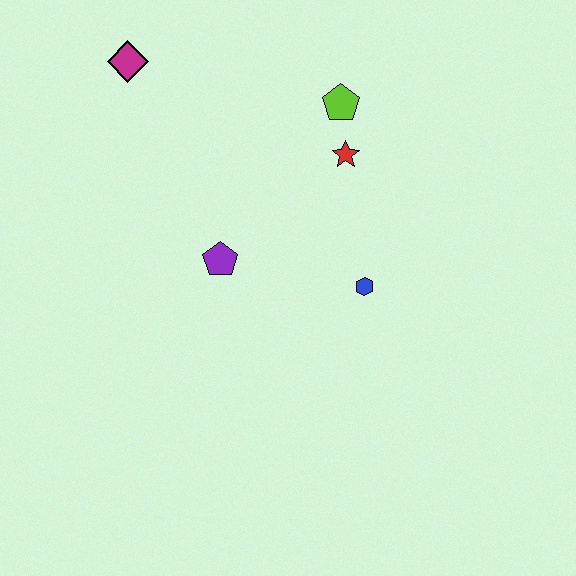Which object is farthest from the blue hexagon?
The magenta diamond is farthest from the blue hexagon.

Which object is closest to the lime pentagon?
The red star is closest to the lime pentagon.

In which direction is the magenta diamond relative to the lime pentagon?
The magenta diamond is to the left of the lime pentagon.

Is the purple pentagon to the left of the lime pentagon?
Yes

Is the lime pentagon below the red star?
No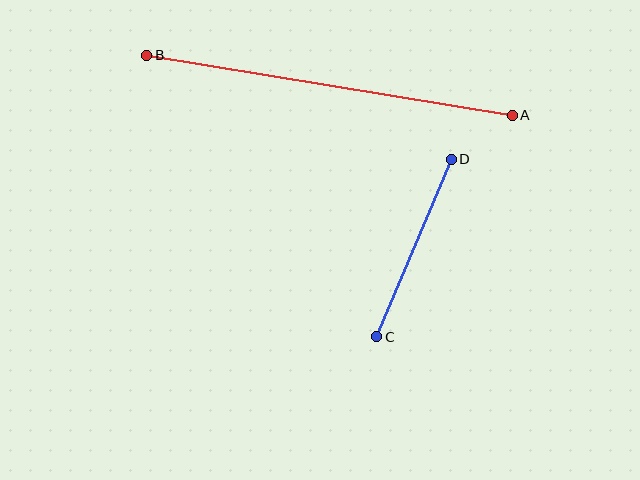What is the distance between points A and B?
The distance is approximately 370 pixels.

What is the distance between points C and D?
The distance is approximately 192 pixels.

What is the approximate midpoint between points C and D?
The midpoint is at approximately (414, 248) pixels.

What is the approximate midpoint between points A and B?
The midpoint is at approximately (330, 85) pixels.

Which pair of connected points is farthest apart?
Points A and B are farthest apart.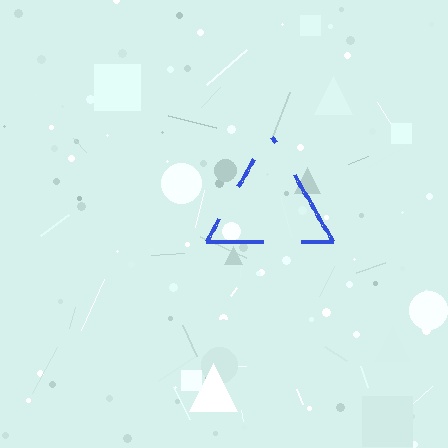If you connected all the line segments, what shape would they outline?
They would outline a triangle.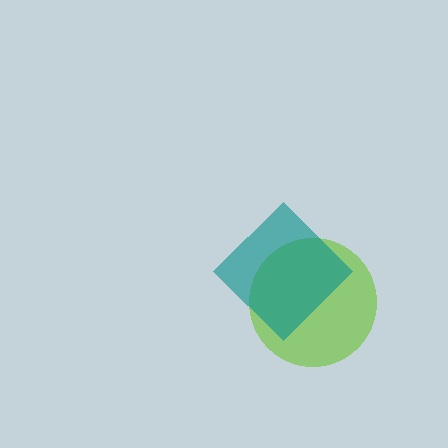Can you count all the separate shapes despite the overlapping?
Yes, there are 2 separate shapes.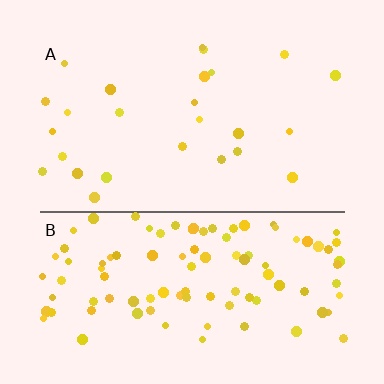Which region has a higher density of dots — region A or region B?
B (the bottom).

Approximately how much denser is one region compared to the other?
Approximately 4.0× — region B over region A.